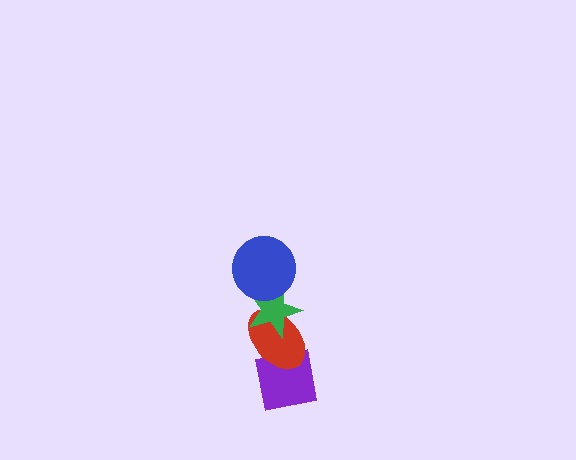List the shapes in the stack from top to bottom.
From top to bottom: the blue circle, the green star, the red ellipse, the purple square.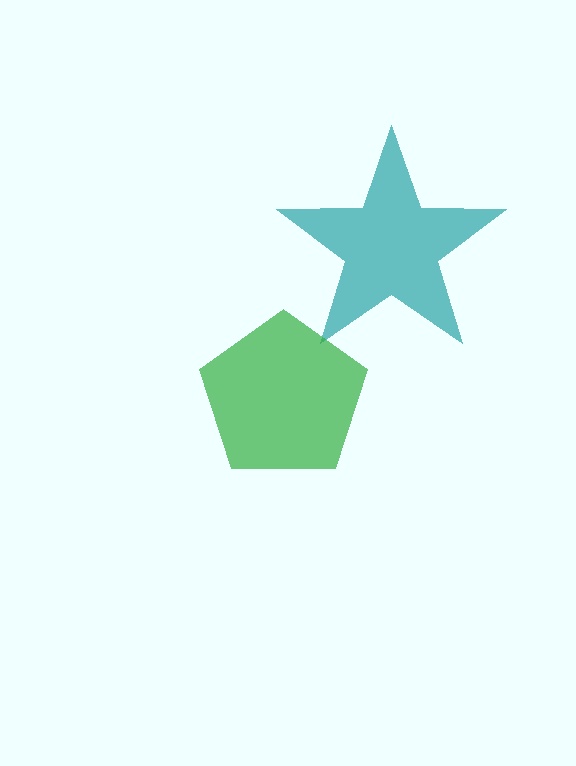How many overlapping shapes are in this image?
There are 2 overlapping shapes in the image.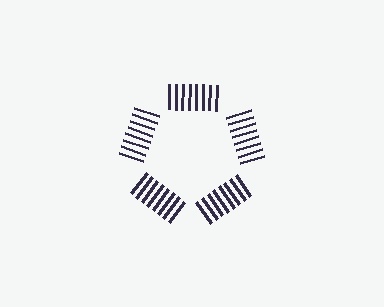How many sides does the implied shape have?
5 sides — the line-ends trace a pentagon.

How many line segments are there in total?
40 — 8 along each of the 5 edges.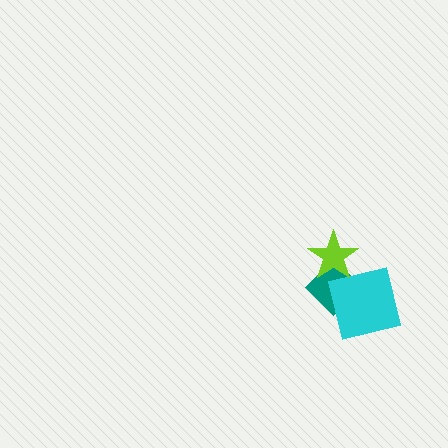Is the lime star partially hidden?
No, no other shape covers it.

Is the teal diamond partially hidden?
Yes, it is partially covered by another shape.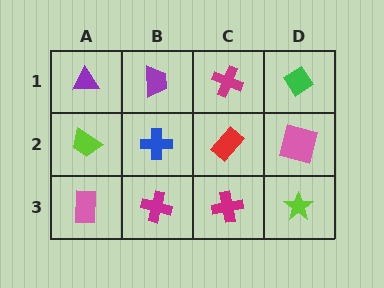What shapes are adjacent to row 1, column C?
A red rectangle (row 2, column C), a purple trapezoid (row 1, column B), a green diamond (row 1, column D).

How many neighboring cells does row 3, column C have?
3.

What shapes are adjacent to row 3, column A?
A lime trapezoid (row 2, column A), a magenta cross (row 3, column B).